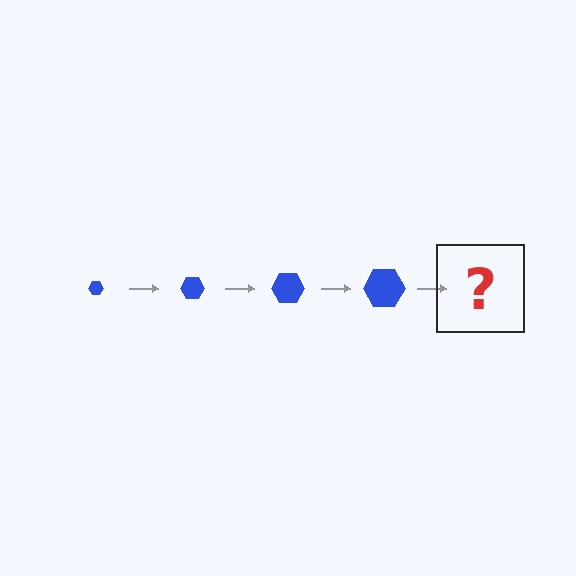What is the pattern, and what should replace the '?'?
The pattern is that the hexagon gets progressively larger each step. The '?' should be a blue hexagon, larger than the previous one.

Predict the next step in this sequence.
The next step is a blue hexagon, larger than the previous one.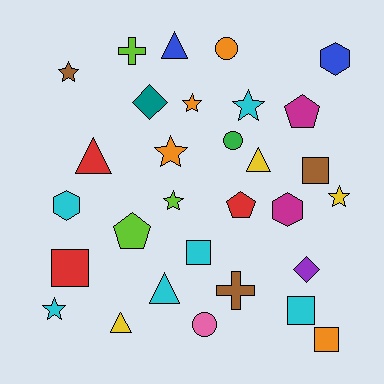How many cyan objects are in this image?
There are 6 cyan objects.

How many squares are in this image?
There are 5 squares.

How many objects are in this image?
There are 30 objects.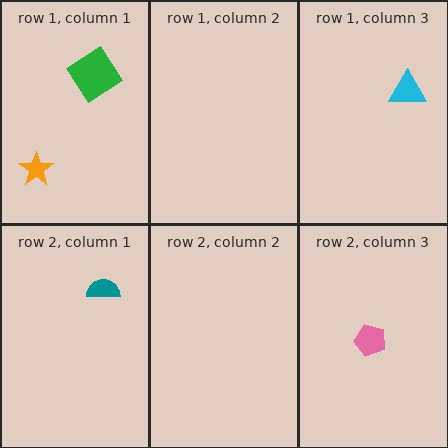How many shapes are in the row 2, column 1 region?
1.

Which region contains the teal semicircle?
The row 2, column 1 region.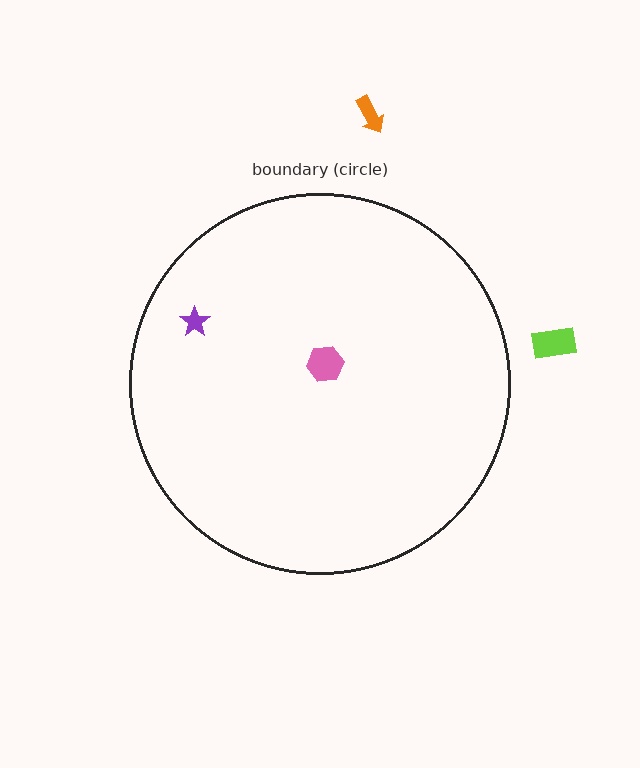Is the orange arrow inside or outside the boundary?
Outside.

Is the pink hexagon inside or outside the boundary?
Inside.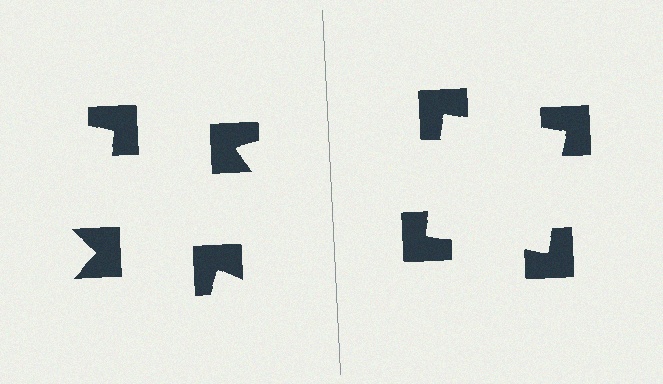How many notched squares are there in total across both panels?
8 — 4 on each side.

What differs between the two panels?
The notched squares are positioned identically on both sides; only the wedge orientations differ. On the right they align to a square; on the left they are misaligned.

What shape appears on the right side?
An illusory square.